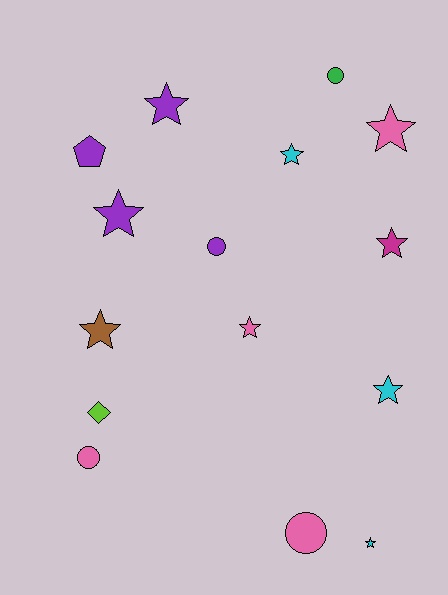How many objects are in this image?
There are 15 objects.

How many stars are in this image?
There are 9 stars.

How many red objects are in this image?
There are no red objects.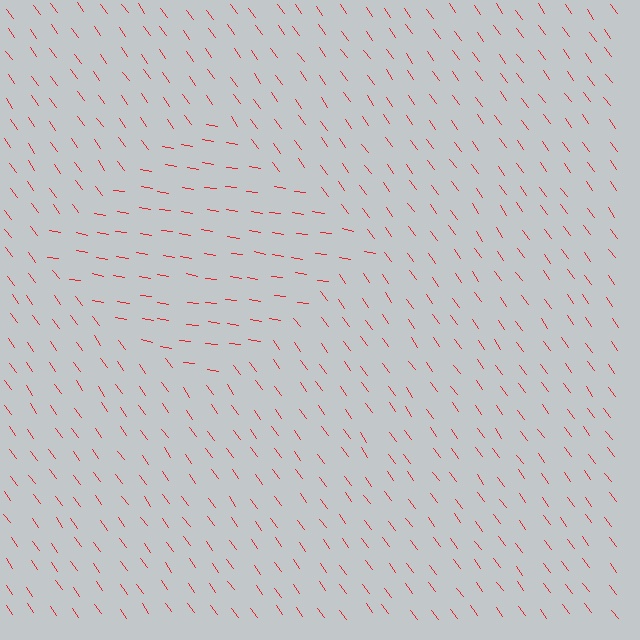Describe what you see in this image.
The image is filled with small red line segments. A diamond region in the image has lines oriented differently from the surrounding lines, creating a visible texture boundary.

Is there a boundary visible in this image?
Yes, there is a texture boundary formed by a change in line orientation.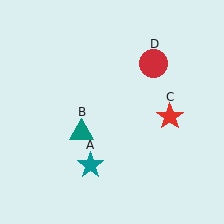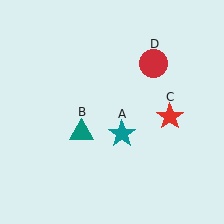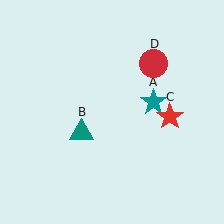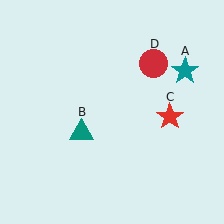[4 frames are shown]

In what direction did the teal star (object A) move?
The teal star (object A) moved up and to the right.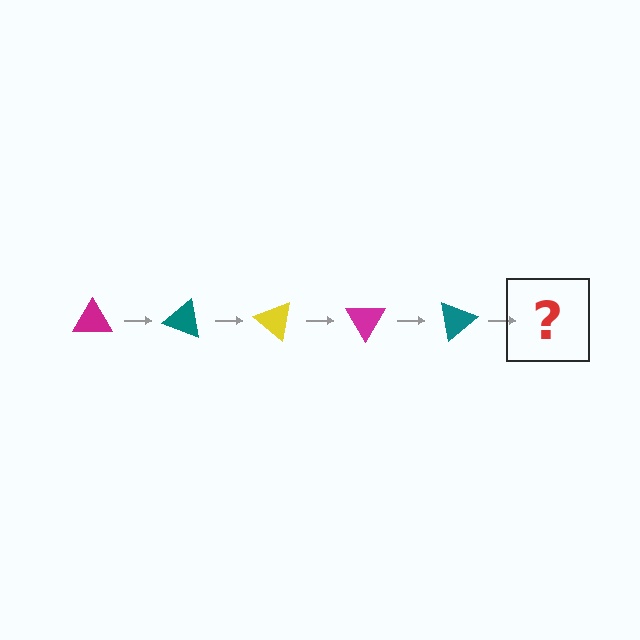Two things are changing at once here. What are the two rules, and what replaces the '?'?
The two rules are that it rotates 20 degrees each step and the color cycles through magenta, teal, and yellow. The '?' should be a yellow triangle, rotated 100 degrees from the start.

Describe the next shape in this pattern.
It should be a yellow triangle, rotated 100 degrees from the start.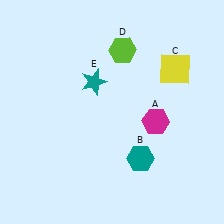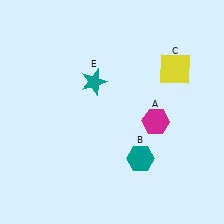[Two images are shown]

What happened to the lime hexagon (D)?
The lime hexagon (D) was removed in Image 2. It was in the top-right area of Image 1.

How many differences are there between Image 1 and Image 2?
There is 1 difference between the two images.